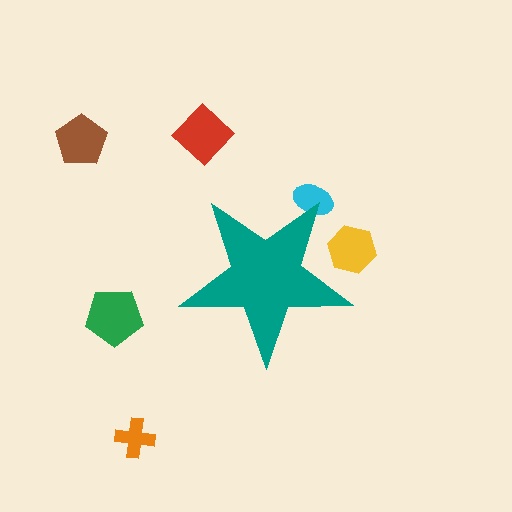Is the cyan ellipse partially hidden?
Yes, the cyan ellipse is partially hidden behind the teal star.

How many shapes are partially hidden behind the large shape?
2 shapes are partially hidden.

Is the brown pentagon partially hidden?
No, the brown pentagon is fully visible.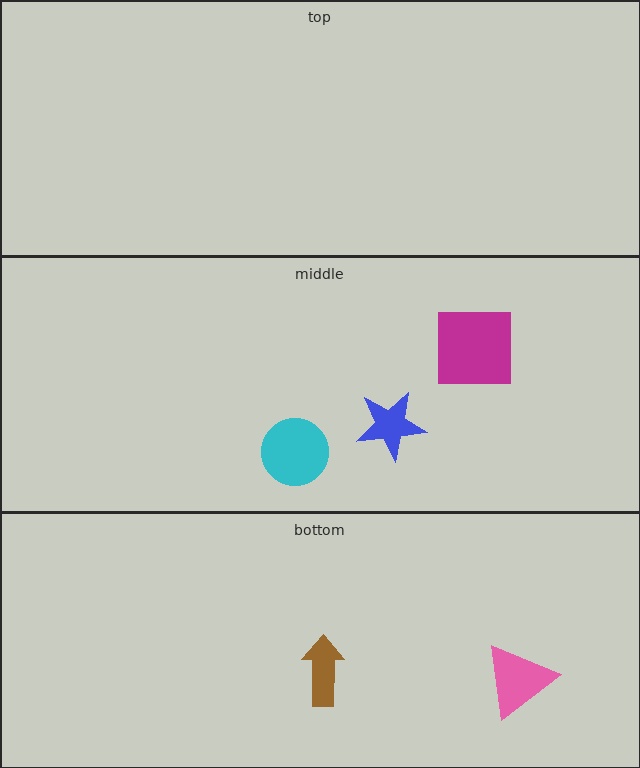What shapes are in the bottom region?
The brown arrow, the pink triangle.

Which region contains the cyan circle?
The middle region.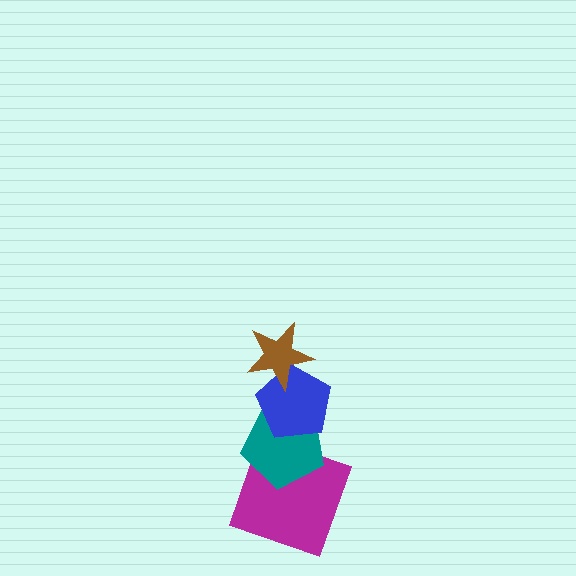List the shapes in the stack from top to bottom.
From top to bottom: the brown star, the blue pentagon, the teal pentagon, the magenta square.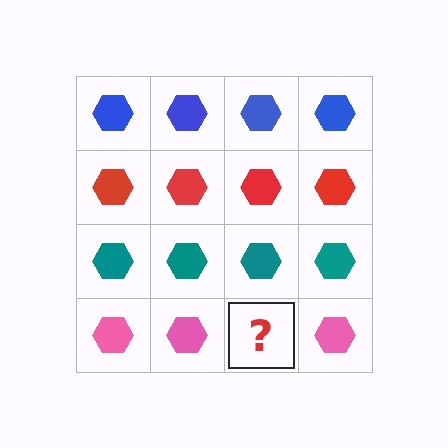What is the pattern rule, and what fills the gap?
The rule is that each row has a consistent color. The gap should be filled with a pink hexagon.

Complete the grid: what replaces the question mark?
The question mark should be replaced with a pink hexagon.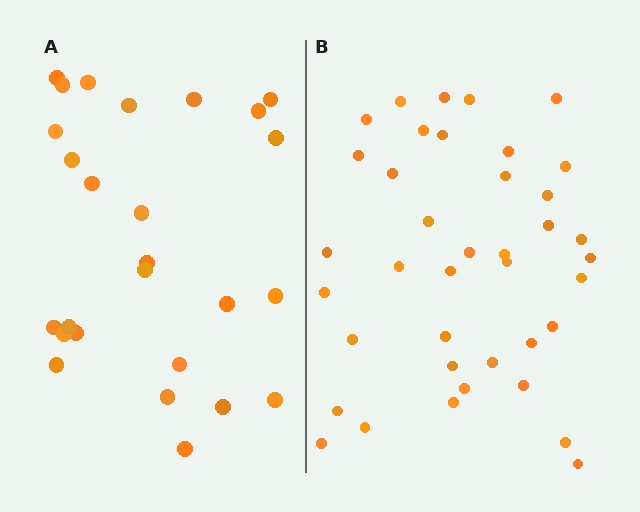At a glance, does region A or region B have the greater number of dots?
Region B (the right region) has more dots.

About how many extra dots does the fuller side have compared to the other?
Region B has approximately 15 more dots than region A.